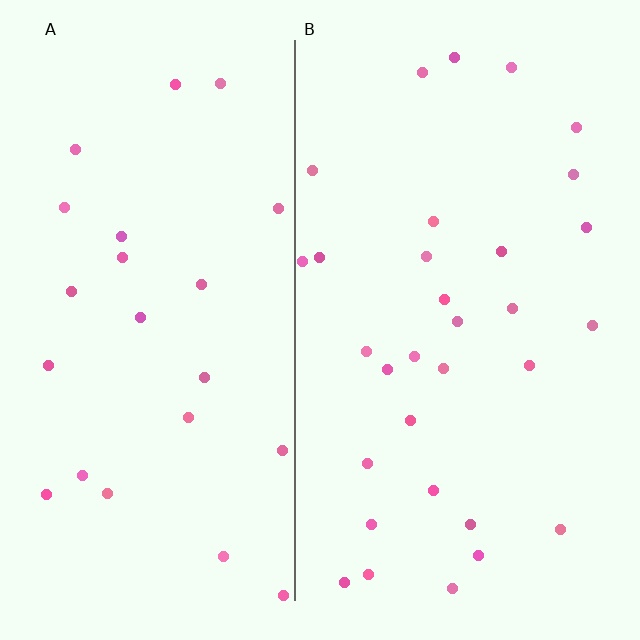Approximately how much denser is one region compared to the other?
Approximately 1.4× — region B over region A.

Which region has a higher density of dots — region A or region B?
B (the right).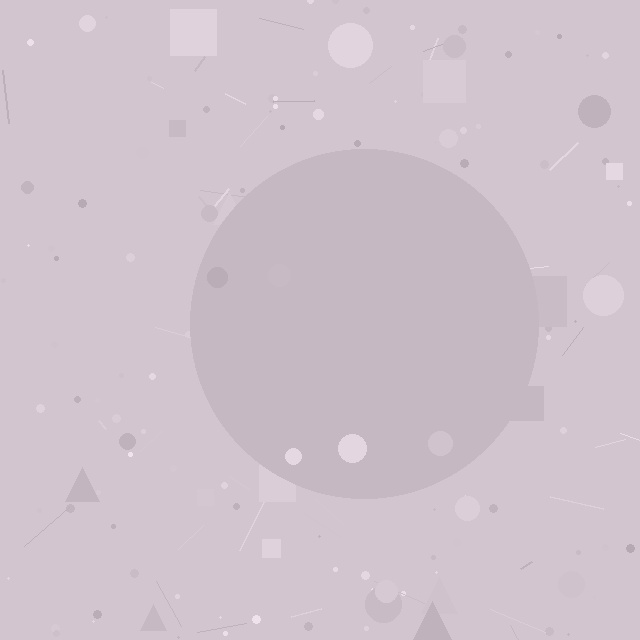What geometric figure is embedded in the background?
A circle is embedded in the background.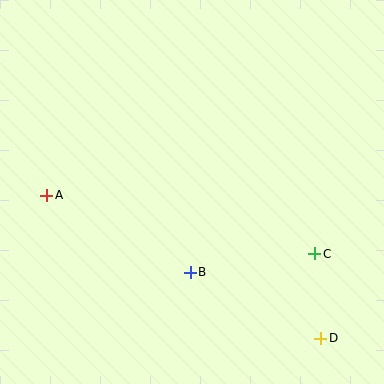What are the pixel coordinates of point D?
Point D is at (321, 338).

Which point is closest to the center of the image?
Point B at (190, 272) is closest to the center.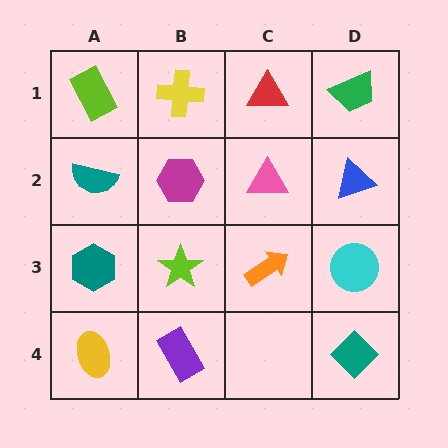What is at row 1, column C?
A red triangle.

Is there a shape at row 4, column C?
No, that cell is empty.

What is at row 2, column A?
A teal semicircle.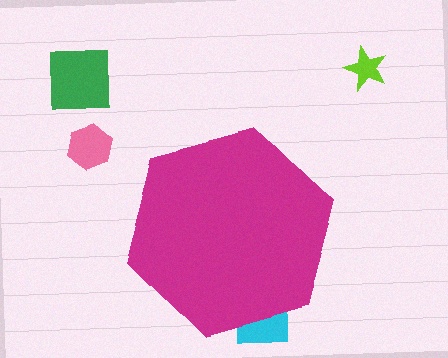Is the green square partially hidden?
No, the green square is fully visible.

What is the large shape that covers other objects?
A magenta hexagon.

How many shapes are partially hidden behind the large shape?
1 shape is partially hidden.